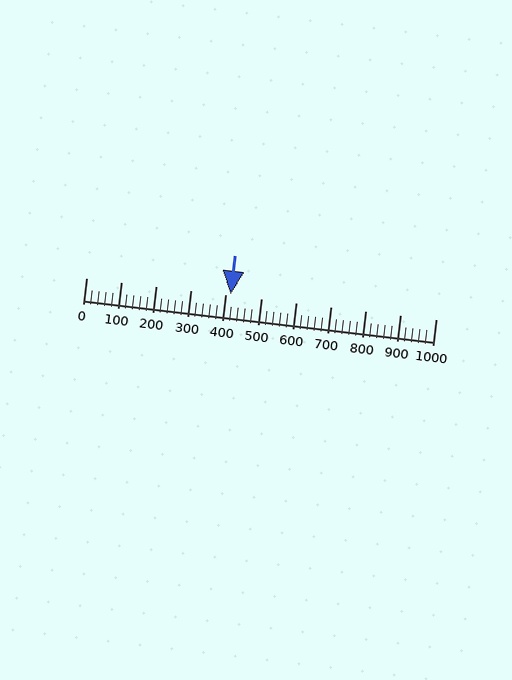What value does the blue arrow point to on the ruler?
The blue arrow points to approximately 415.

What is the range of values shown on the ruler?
The ruler shows values from 0 to 1000.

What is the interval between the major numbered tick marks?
The major tick marks are spaced 100 units apart.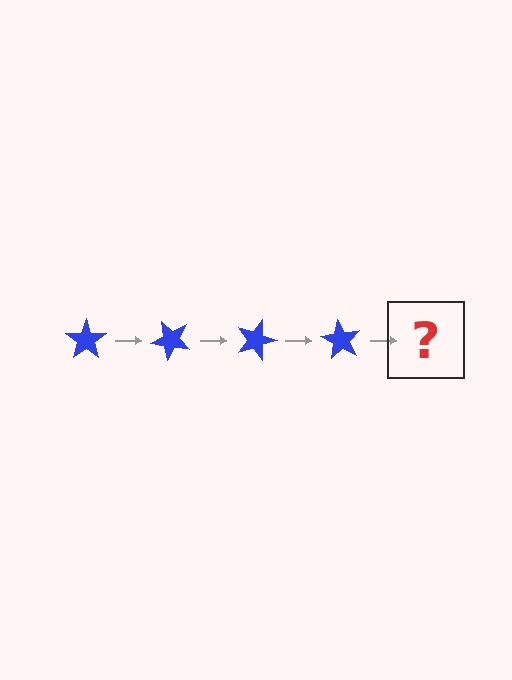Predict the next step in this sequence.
The next step is a blue star rotated 180 degrees.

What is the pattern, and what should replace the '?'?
The pattern is that the star rotates 45 degrees each step. The '?' should be a blue star rotated 180 degrees.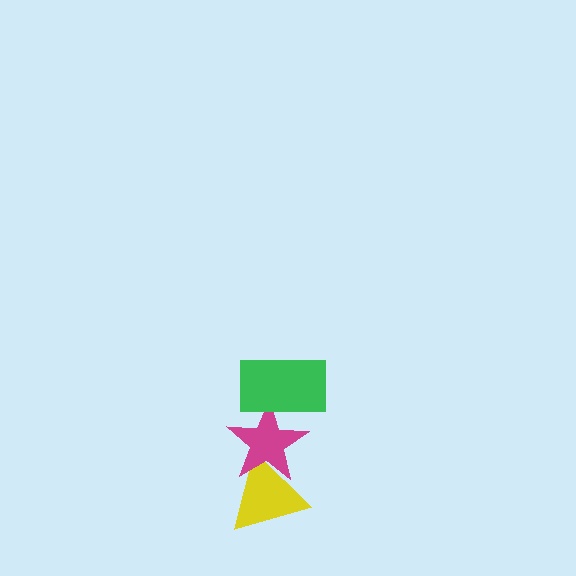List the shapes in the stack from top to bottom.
From top to bottom: the green rectangle, the magenta star, the yellow triangle.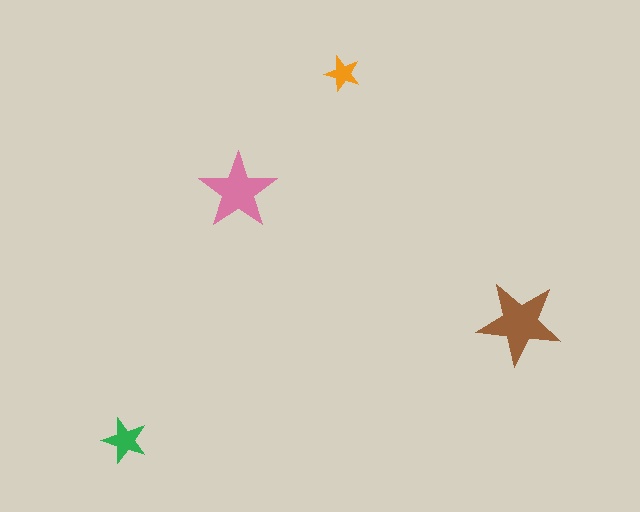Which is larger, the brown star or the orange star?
The brown one.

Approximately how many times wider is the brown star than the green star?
About 2 times wider.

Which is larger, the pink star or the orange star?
The pink one.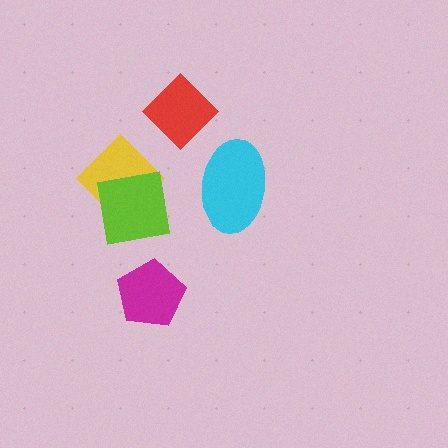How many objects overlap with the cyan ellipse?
0 objects overlap with the cyan ellipse.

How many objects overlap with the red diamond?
0 objects overlap with the red diamond.